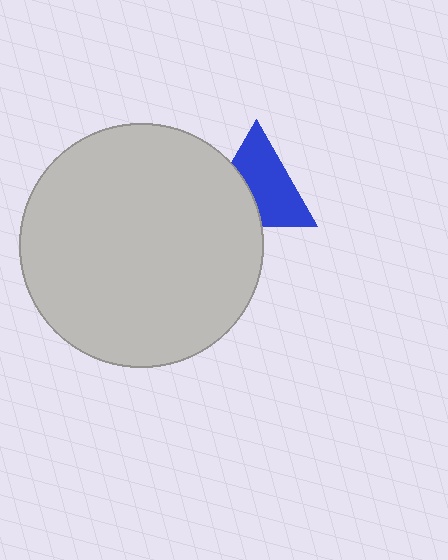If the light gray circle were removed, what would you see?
You would see the complete blue triangle.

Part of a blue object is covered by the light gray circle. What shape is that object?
It is a triangle.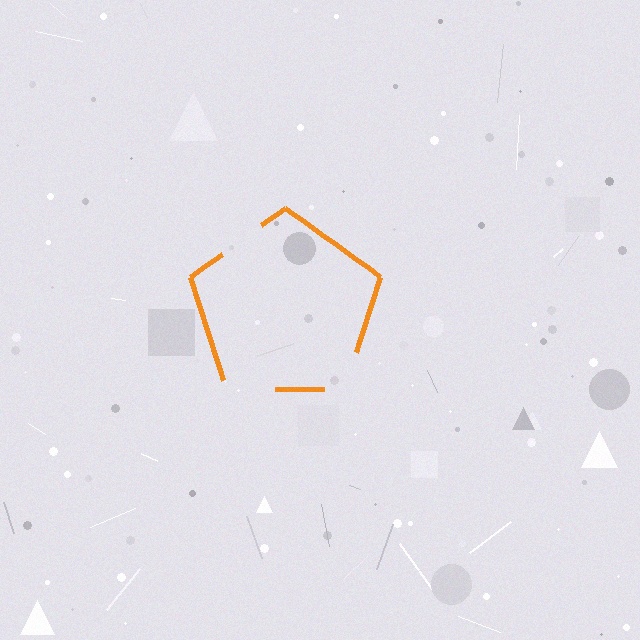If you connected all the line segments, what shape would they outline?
They would outline a pentagon.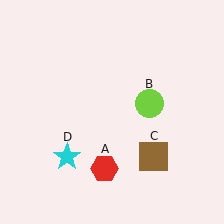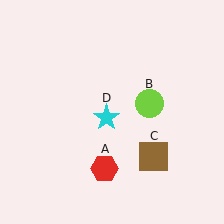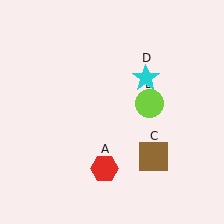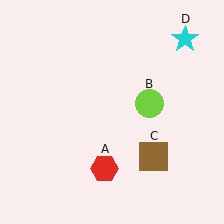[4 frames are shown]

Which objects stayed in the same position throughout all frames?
Red hexagon (object A) and lime circle (object B) and brown square (object C) remained stationary.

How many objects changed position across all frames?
1 object changed position: cyan star (object D).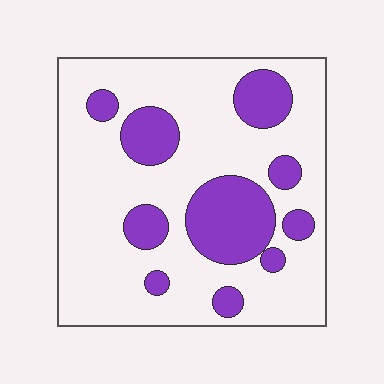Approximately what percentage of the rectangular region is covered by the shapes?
Approximately 25%.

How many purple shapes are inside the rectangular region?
10.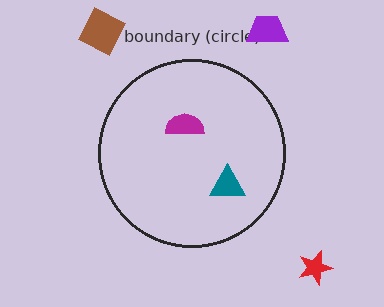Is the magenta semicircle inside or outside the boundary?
Inside.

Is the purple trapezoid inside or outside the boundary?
Outside.